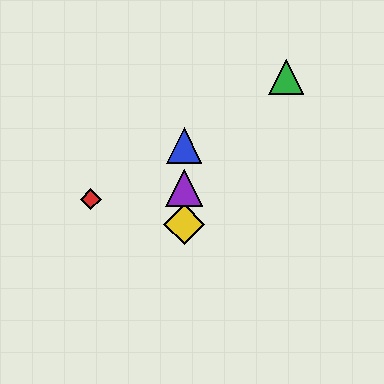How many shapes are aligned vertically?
3 shapes (the blue triangle, the yellow diamond, the purple triangle) are aligned vertically.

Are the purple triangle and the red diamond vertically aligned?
No, the purple triangle is at x≈184 and the red diamond is at x≈91.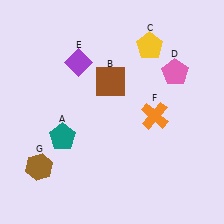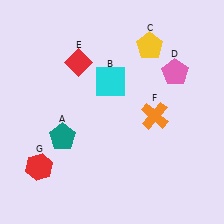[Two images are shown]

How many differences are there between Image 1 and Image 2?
There are 3 differences between the two images.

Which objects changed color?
B changed from brown to cyan. E changed from purple to red. G changed from brown to red.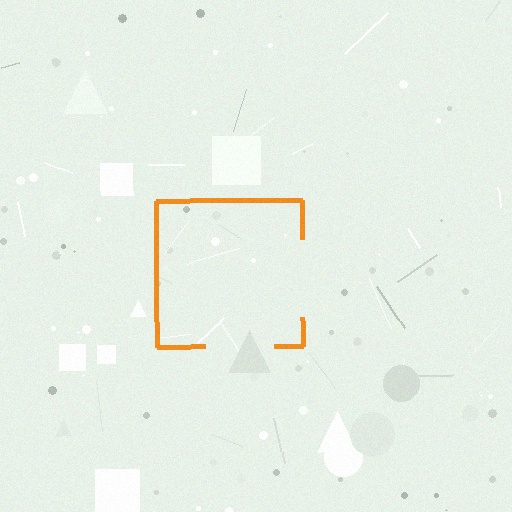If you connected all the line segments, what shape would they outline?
They would outline a square.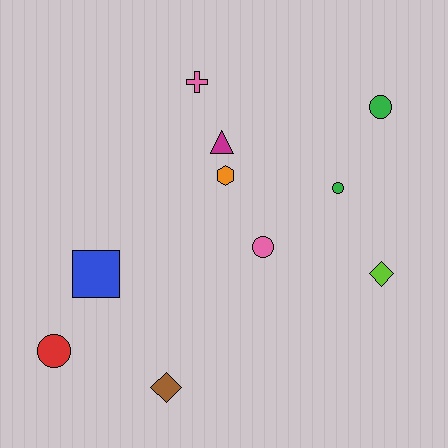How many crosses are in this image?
There is 1 cross.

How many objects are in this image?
There are 10 objects.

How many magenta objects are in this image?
There is 1 magenta object.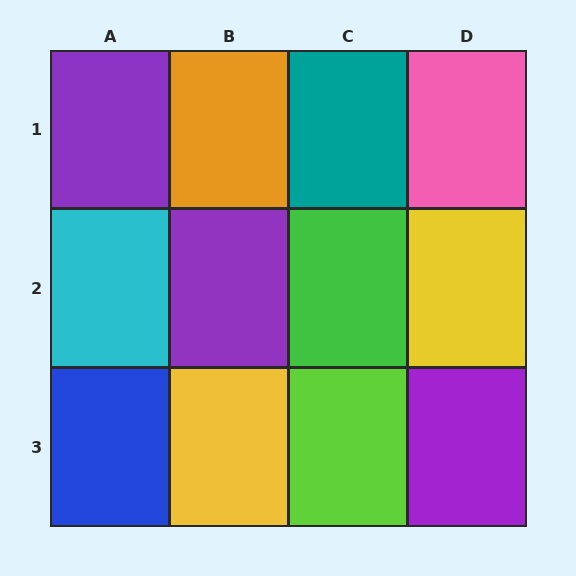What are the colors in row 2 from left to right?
Cyan, purple, green, yellow.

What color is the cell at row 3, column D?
Purple.